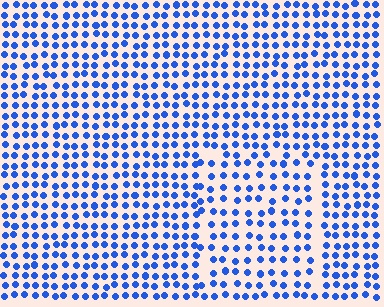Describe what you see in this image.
The image contains small blue elements arranged at two different densities. A rectangle-shaped region is visible where the elements are less densely packed than the surrounding area.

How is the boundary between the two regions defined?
The boundary is defined by a change in element density (approximately 1.5x ratio). All elements are the same color, size, and shape.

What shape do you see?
I see a rectangle.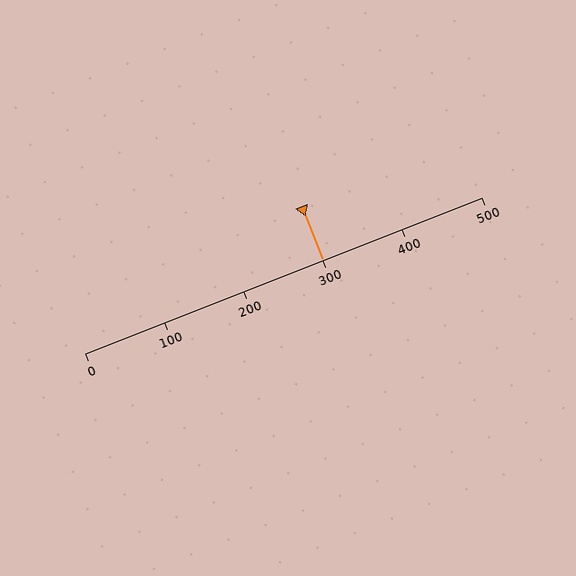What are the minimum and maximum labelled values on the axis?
The axis runs from 0 to 500.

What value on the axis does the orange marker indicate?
The marker indicates approximately 300.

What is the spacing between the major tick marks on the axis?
The major ticks are spaced 100 apart.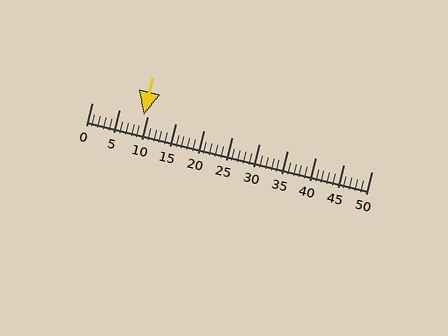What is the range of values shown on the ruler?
The ruler shows values from 0 to 50.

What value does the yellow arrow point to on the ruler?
The yellow arrow points to approximately 9.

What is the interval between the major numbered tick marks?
The major tick marks are spaced 5 units apart.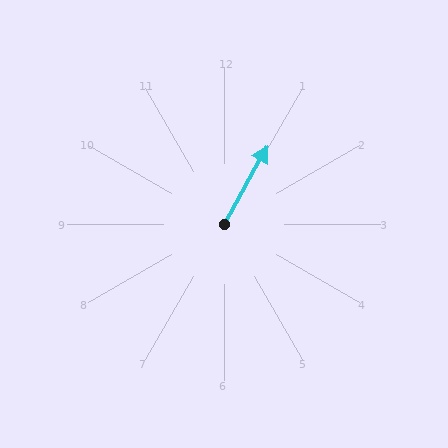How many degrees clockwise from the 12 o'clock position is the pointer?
Approximately 29 degrees.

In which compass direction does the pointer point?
Northeast.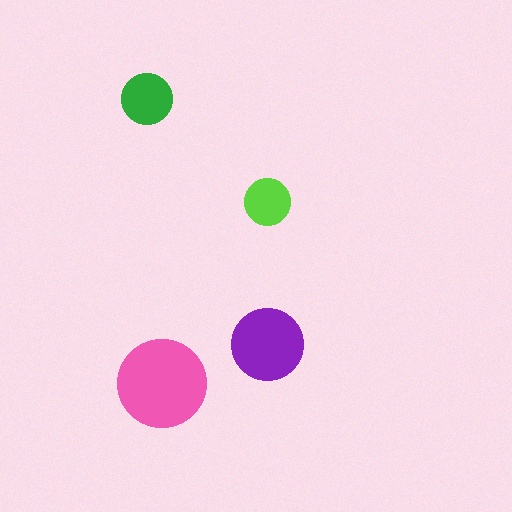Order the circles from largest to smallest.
the pink one, the purple one, the green one, the lime one.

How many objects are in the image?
There are 4 objects in the image.